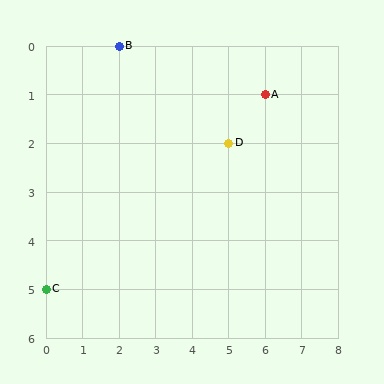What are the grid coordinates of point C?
Point C is at grid coordinates (0, 5).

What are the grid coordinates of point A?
Point A is at grid coordinates (6, 1).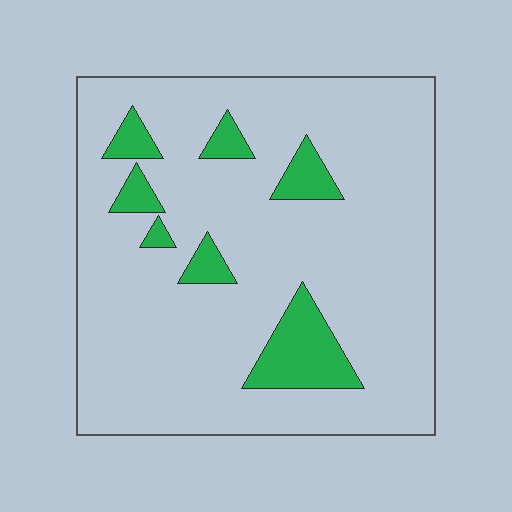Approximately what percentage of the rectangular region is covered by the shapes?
Approximately 15%.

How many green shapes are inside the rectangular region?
7.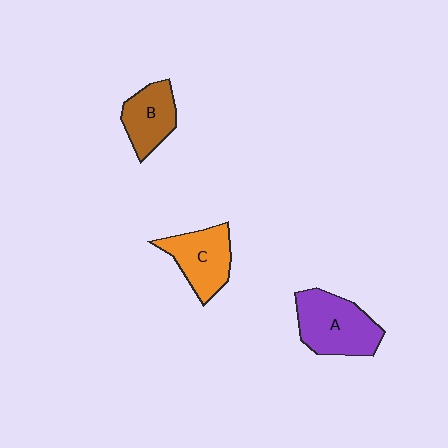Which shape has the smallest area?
Shape B (brown).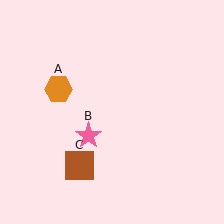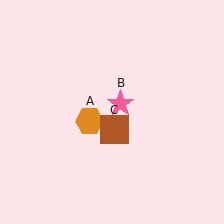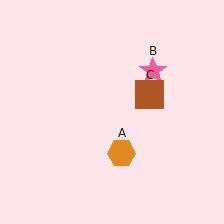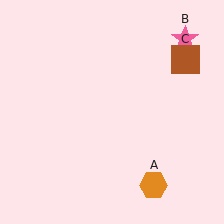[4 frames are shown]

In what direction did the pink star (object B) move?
The pink star (object B) moved up and to the right.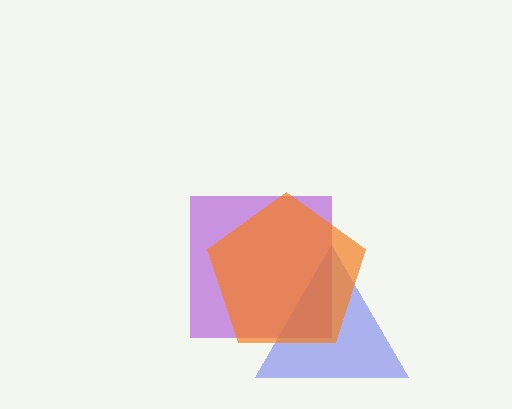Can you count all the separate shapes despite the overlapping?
Yes, there are 3 separate shapes.